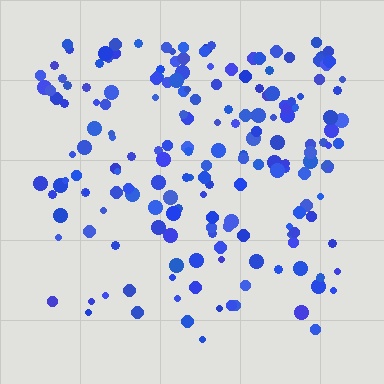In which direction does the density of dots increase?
From bottom to top, with the top side densest.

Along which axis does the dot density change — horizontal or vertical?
Vertical.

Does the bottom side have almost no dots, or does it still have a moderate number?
Still a moderate number, just noticeably fewer than the top.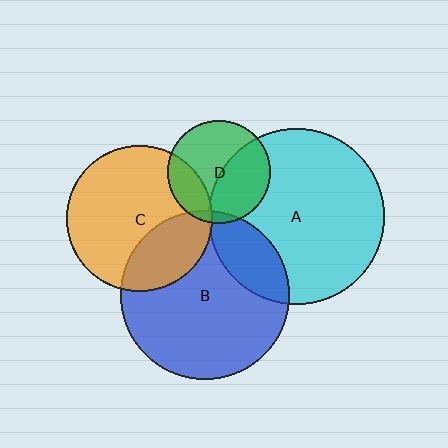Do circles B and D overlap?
Yes.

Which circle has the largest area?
Circle A (cyan).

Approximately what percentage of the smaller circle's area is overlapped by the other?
Approximately 5%.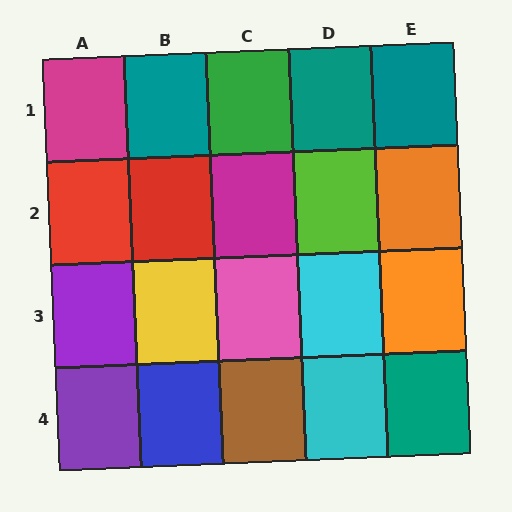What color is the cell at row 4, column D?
Cyan.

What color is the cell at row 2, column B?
Red.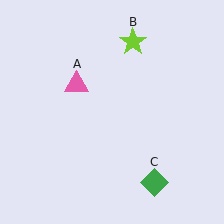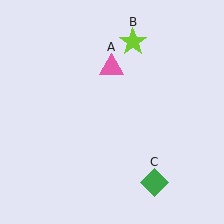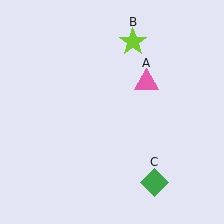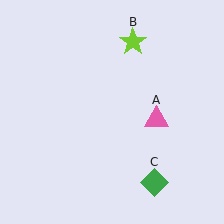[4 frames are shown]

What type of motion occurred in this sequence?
The pink triangle (object A) rotated clockwise around the center of the scene.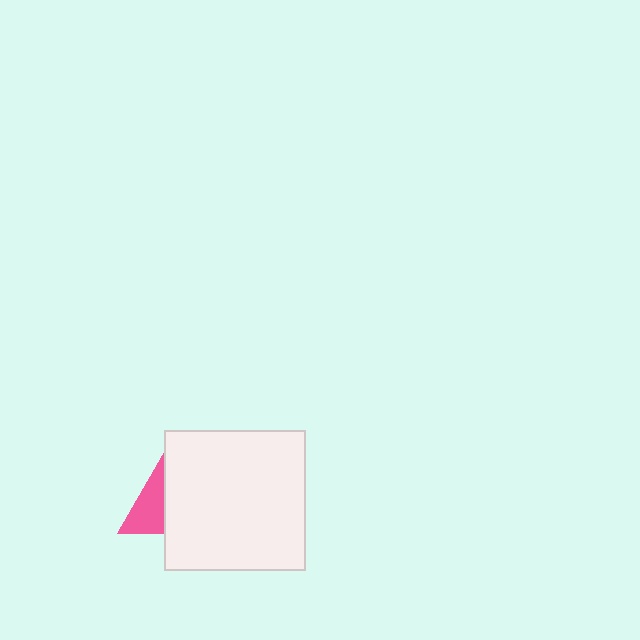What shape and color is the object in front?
The object in front is a white square.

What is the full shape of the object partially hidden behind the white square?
The partially hidden object is a pink triangle.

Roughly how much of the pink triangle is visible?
A small part of it is visible (roughly 39%).